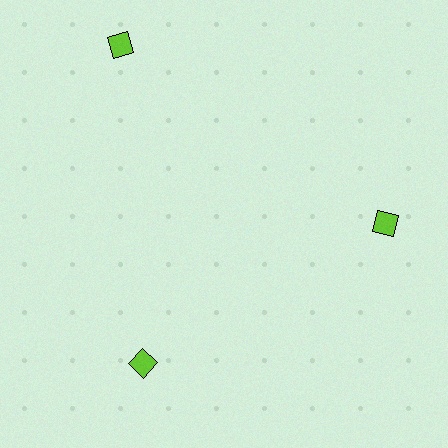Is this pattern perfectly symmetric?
No. The 3 lime diamonds are arranged in a ring, but one element near the 11 o'clock position is pushed outward from the center, breaking the 3-fold rotational symmetry.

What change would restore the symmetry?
The symmetry would be restored by moving it inward, back onto the ring so that all 3 diamonds sit at equal angles and equal distance from the center.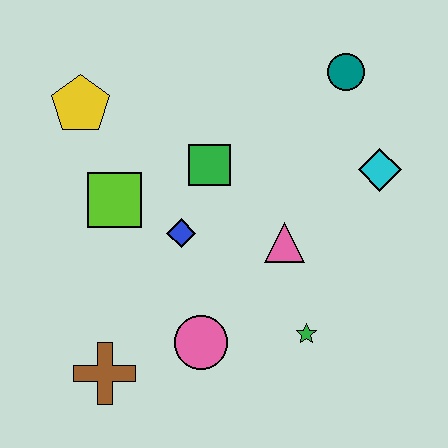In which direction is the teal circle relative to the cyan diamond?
The teal circle is above the cyan diamond.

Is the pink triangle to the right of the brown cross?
Yes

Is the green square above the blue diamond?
Yes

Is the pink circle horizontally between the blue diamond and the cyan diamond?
Yes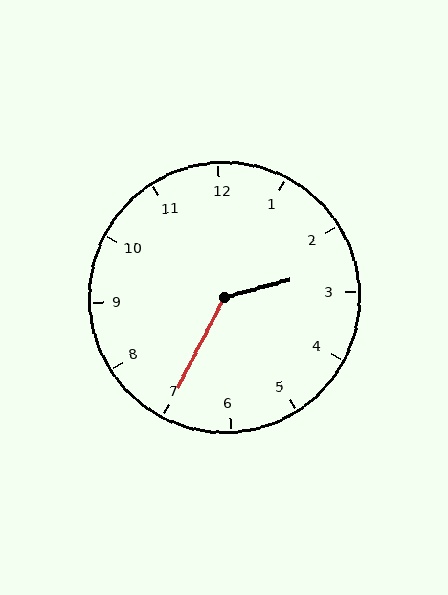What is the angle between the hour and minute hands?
Approximately 132 degrees.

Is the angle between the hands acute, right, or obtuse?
It is obtuse.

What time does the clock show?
2:35.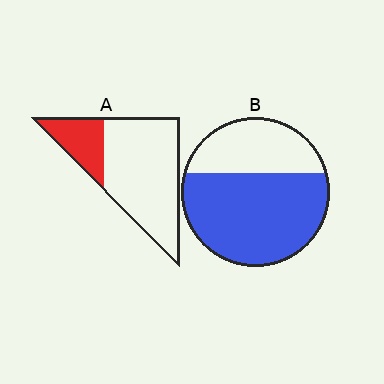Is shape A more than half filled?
No.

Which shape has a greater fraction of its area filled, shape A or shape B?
Shape B.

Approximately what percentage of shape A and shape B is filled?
A is approximately 25% and B is approximately 65%.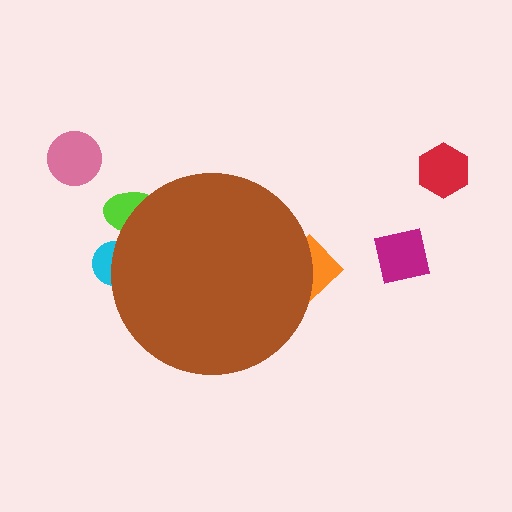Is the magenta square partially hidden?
No, the magenta square is fully visible.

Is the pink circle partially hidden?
No, the pink circle is fully visible.